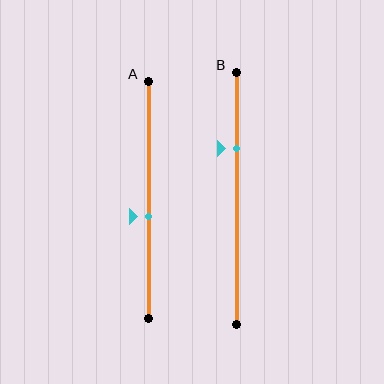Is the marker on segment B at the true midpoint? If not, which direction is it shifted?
No, the marker on segment B is shifted upward by about 20% of the segment length.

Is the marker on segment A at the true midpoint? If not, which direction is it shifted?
No, the marker on segment A is shifted downward by about 7% of the segment length.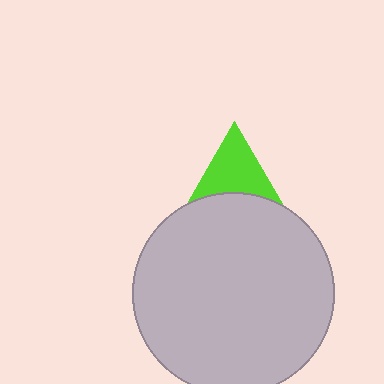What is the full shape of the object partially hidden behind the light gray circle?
The partially hidden object is a lime triangle.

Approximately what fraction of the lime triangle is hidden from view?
Roughly 53% of the lime triangle is hidden behind the light gray circle.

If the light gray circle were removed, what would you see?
You would see the complete lime triangle.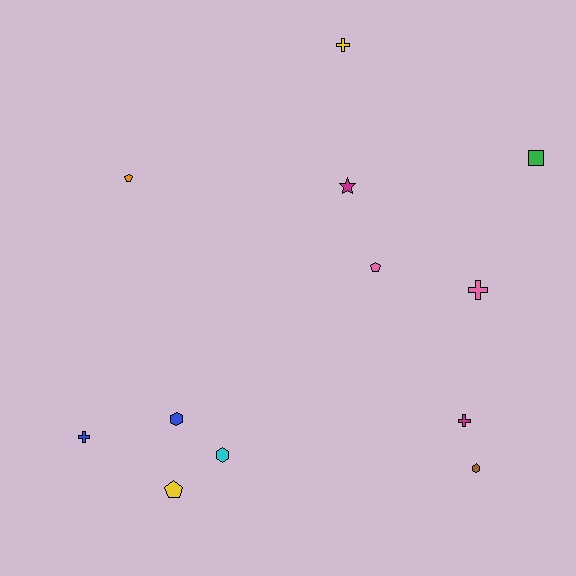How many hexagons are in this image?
There are 3 hexagons.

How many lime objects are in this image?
There are no lime objects.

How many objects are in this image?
There are 12 objects.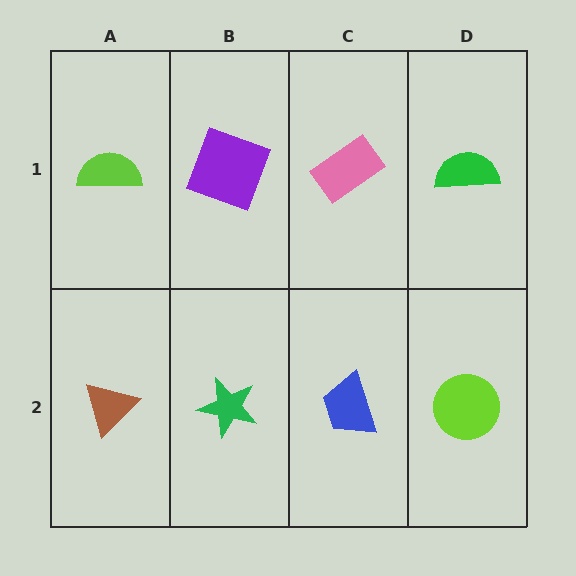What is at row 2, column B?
A green star.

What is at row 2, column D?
A lime circle.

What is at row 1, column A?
A lime semicircle.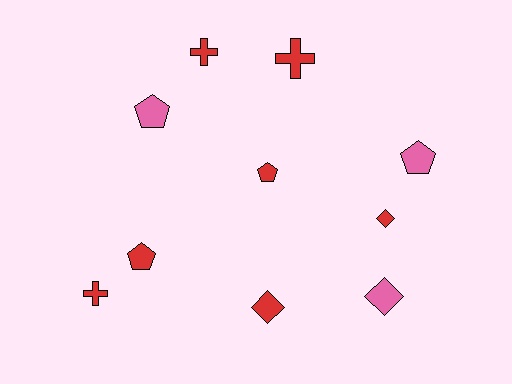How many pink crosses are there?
There are no pink crosses.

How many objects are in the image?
There are 10 objects.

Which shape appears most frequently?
Pentagon, with 4 objects.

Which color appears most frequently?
Red, with 7 objects.